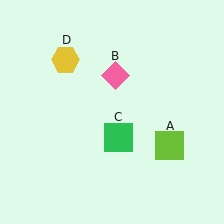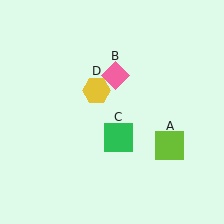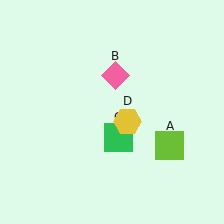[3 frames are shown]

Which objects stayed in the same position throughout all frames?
Lime square (object A) and pink diamond (object B) and green square (object C) remained stationary.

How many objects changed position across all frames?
1 object changed position: yellow hexagon (object D).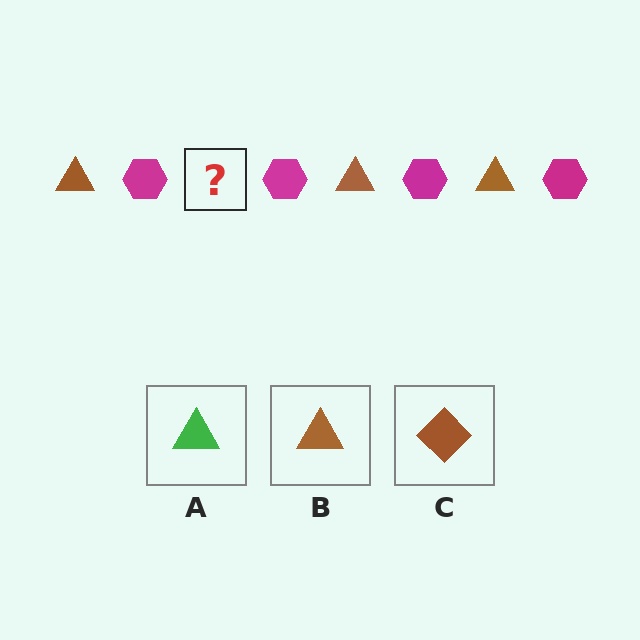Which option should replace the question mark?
Option B.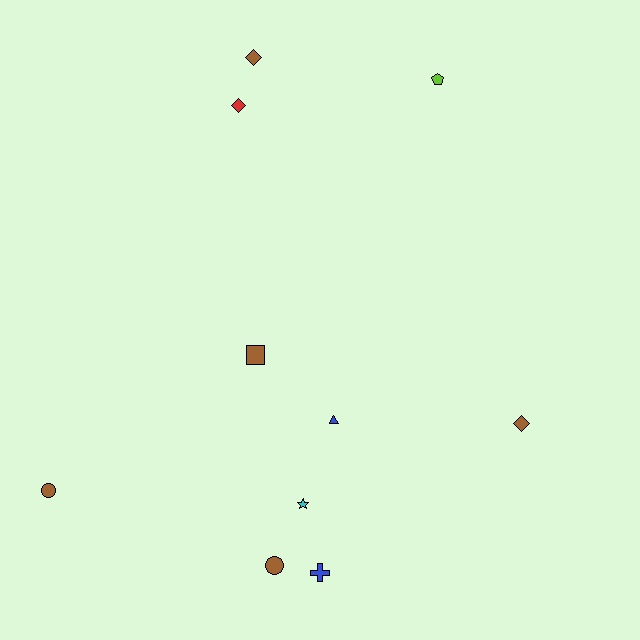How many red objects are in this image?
There is 1 red object.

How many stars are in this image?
There is 1 star.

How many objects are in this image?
There are 10 objects.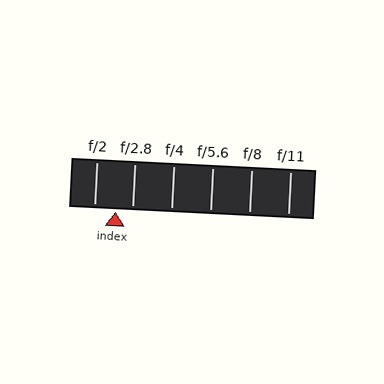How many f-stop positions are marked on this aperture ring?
There are 6 f-stop positions marked.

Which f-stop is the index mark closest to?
The index mark is closest to f/2.8.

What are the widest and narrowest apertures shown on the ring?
The widest aperture shown is f/2 and the narrowest is f/11.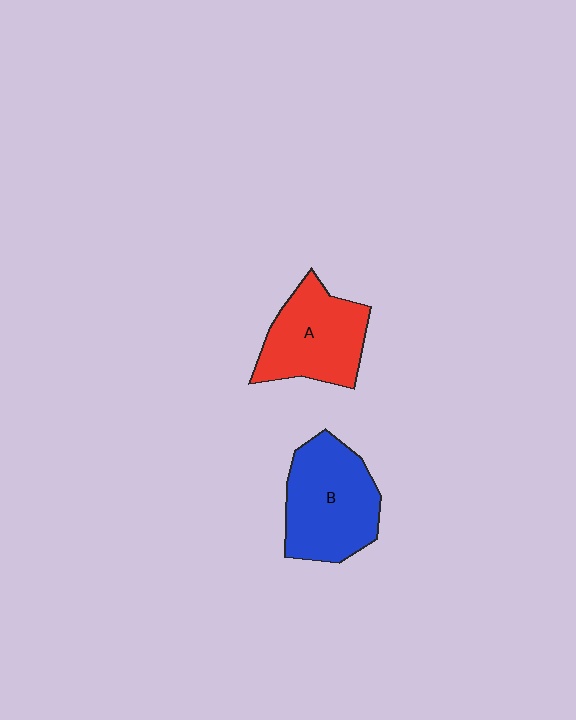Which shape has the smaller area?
Shape A (red).